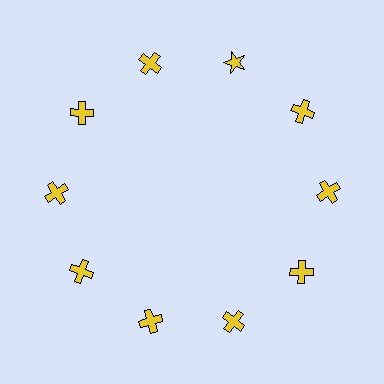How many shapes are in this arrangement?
There are 10 shapes arranged in a ring pattern.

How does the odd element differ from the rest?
It has a different shape: star instead of cross.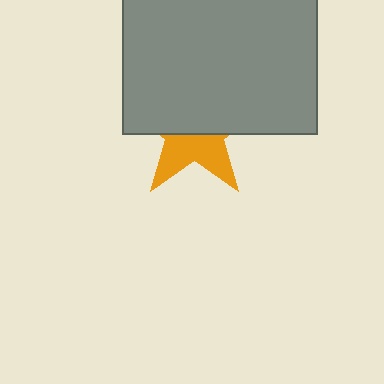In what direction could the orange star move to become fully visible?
The orange star could move down. That would shift it out from behind the gray square entirely.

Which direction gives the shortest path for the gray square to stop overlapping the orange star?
Moving up gives the shortest separation.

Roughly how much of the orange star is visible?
A small part of it is visible (roughly 41%).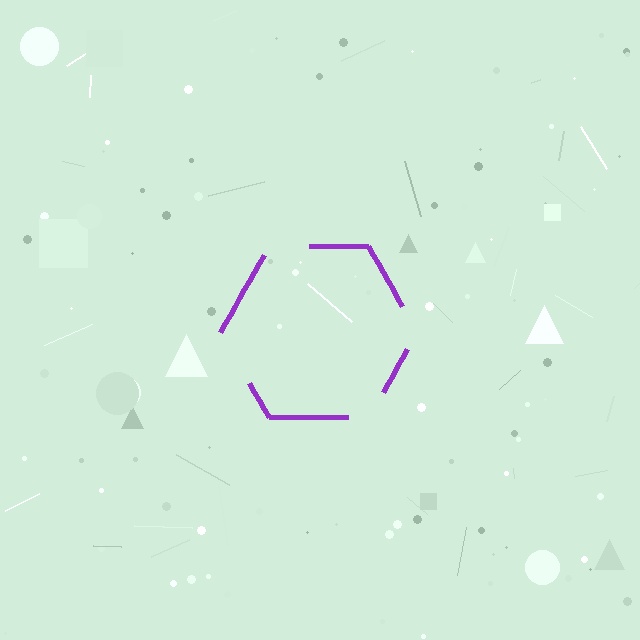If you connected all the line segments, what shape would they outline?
They would outline a hexagon.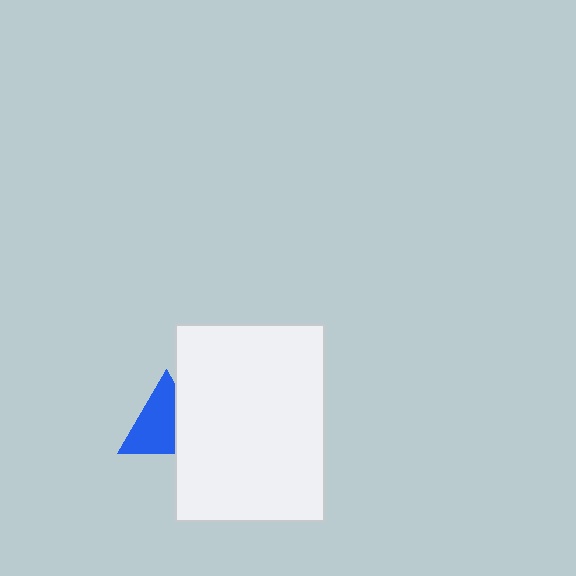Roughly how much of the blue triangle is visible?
Most of it is visible (roughly 67%).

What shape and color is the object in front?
The object in front is a white rectangle.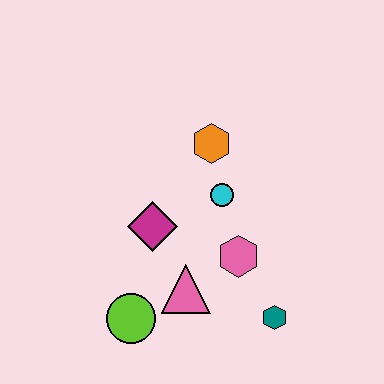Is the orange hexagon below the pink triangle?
No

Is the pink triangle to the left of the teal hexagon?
Yes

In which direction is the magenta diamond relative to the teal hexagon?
The magenta diamond is to the left of the teal hexagon.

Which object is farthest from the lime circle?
The orange hexagon is farthest from the lime circle.